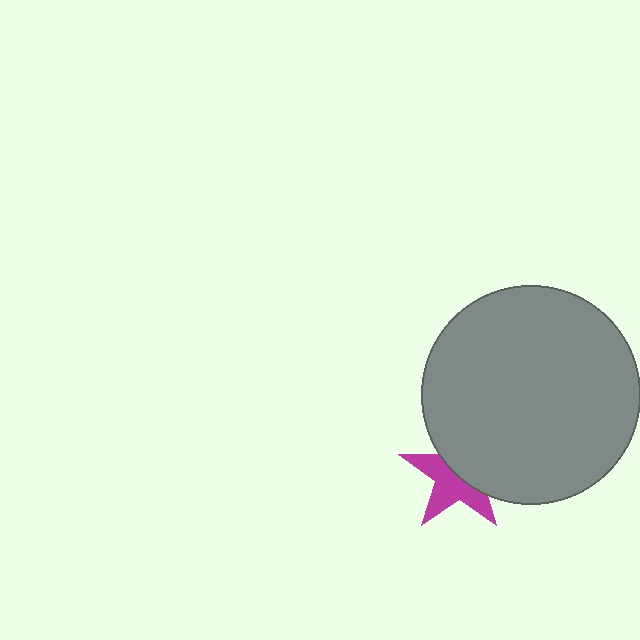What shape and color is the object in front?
The object in front is a gray circle.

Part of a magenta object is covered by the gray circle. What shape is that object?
It is a star.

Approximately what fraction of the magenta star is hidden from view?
Roughly 48% of the magenta star is hidden behind the gray circle.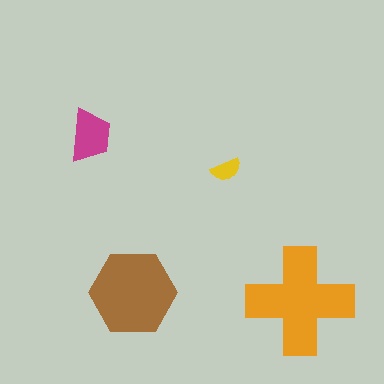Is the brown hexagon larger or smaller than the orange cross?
Smaller.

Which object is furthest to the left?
The magenta trapezoid is leftmost.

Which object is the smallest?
The yellow semicircle.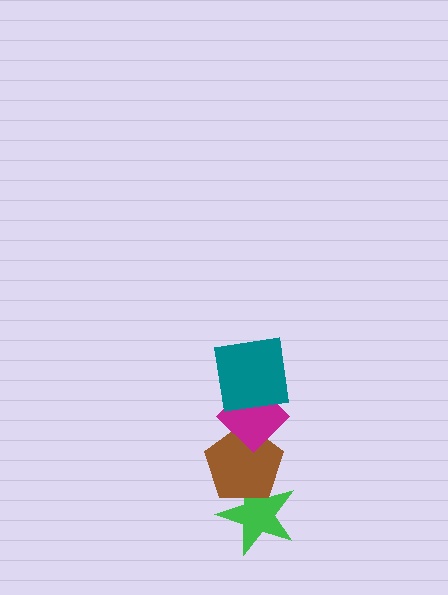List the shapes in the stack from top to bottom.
From top to bottom: the teal square, the magenta diamond, the brown pentagon, the green star.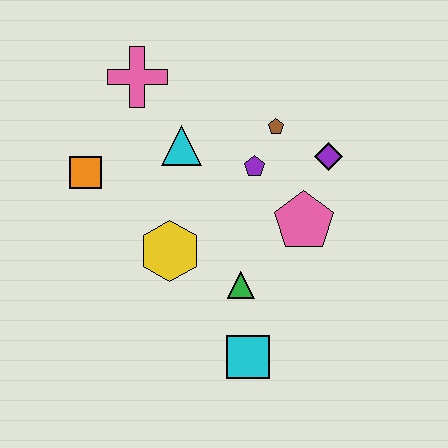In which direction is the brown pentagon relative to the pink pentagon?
The brown pentagon is above the pink pentagon.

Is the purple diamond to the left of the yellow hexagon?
No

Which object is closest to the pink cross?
The cyan triangle is closest to the pink cross.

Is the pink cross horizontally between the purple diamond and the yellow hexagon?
No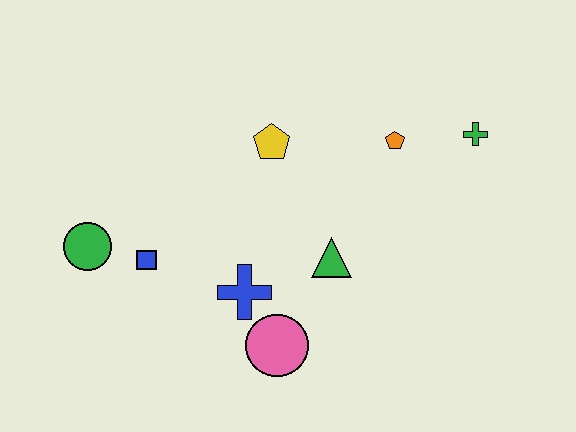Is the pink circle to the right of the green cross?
No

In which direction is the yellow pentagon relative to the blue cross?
The yellow pentagon is above the blue cross.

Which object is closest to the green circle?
The blue square is closest to the green circle.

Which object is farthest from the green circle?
The green cross is farthest from the green circle.